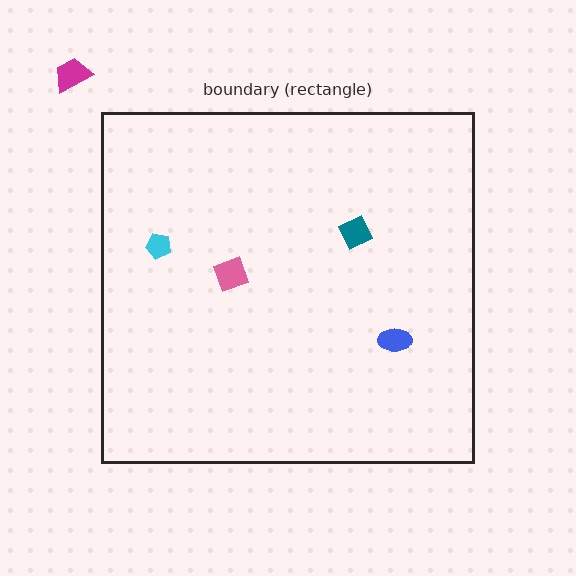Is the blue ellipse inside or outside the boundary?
Inside.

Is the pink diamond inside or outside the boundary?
Inside.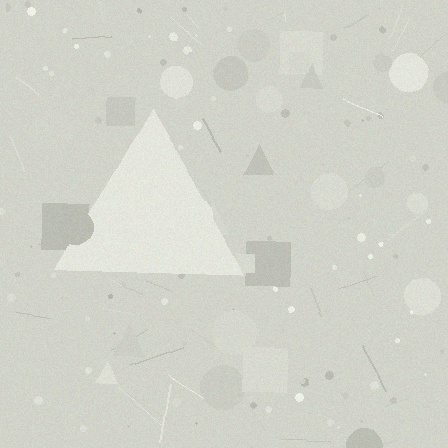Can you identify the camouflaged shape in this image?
The camouflaged shape is a triangle.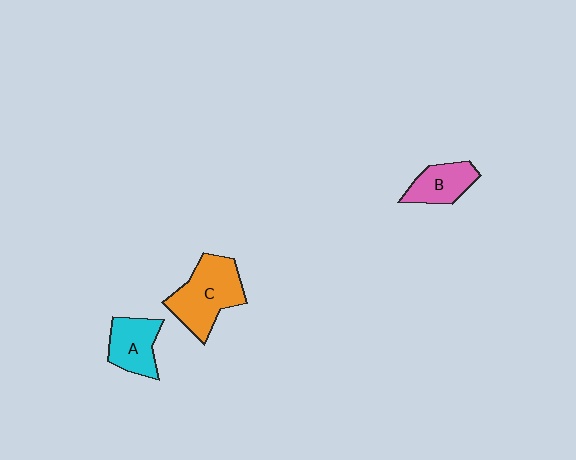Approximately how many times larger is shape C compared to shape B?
Approximately 1.7 times.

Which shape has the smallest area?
Shape B (pink).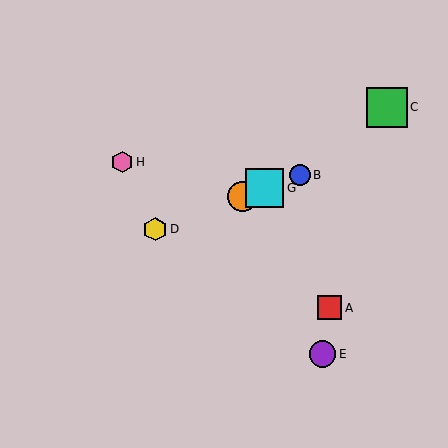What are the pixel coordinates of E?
Object E is at (322, 354).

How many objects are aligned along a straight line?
4 objects (B, D, F, G) are aligned along a straight line.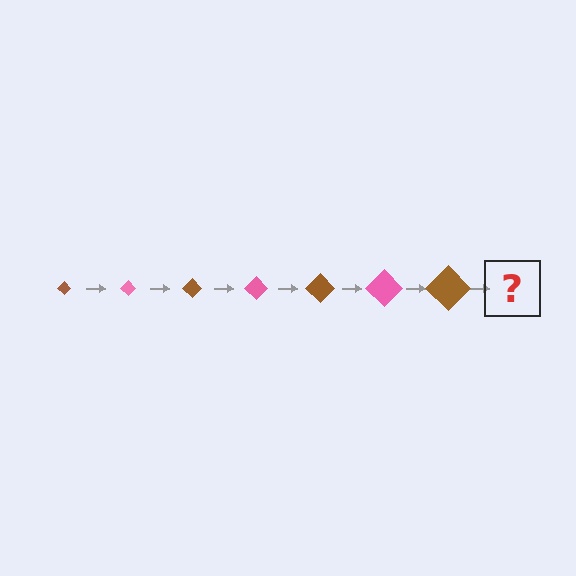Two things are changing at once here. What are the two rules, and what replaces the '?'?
The two rules are that the diamond grows larger each step and the color cycles through brown and pink. The '?' should be a pink diamond, larger than the previous one.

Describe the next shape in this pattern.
It should be a pink diamond, larger than the previous one.